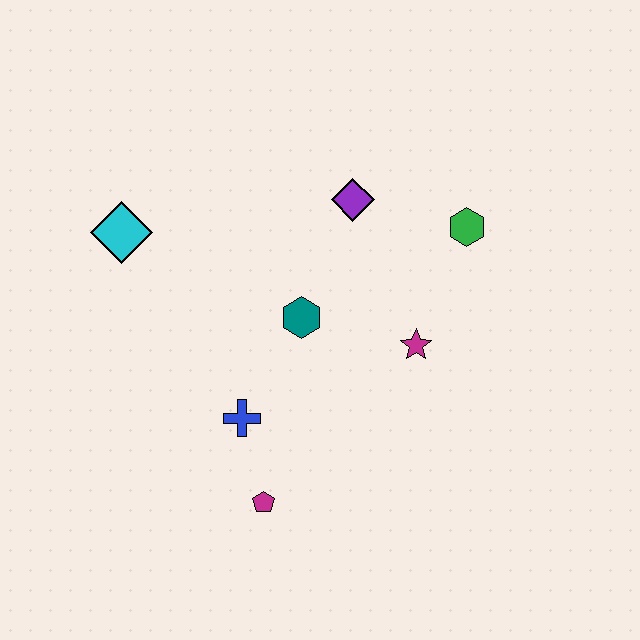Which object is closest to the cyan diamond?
The teal hexagon is closest to the cyan diamond.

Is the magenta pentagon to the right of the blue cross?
Yes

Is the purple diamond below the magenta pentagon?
No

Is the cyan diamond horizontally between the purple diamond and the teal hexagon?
No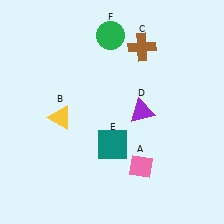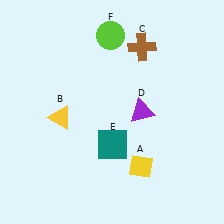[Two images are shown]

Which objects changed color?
A changed from pink to yellow. F changed from green to lime.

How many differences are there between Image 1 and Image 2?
There are 2 differences between the two images.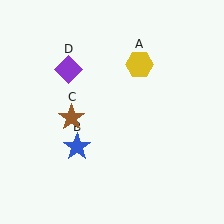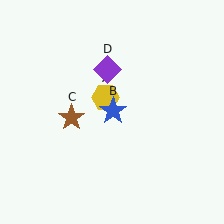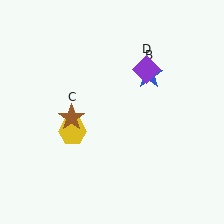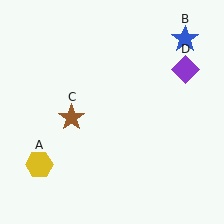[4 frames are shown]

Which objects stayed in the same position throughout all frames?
Brown star (object C) remained stationary.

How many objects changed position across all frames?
3 objects changed position: yellow hexagon (object A), blue star (object B), purple diamond (object D).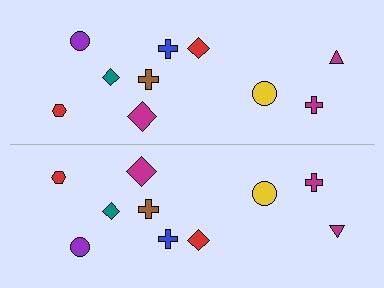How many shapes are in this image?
There are 20 shapes in this image.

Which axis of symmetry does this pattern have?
The pattern has a horizontal axis of symmetry running through the center of the image.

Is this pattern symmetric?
Yes, this pattern has bilateral (reflection) symmetry.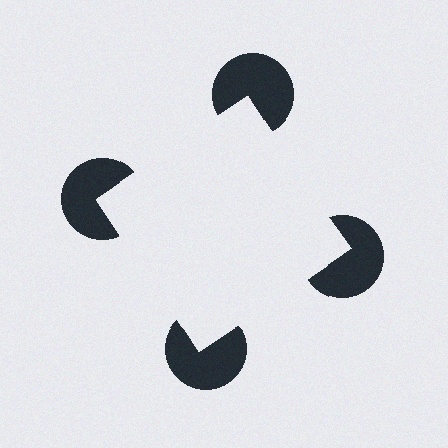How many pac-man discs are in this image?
There are 4 — one at each vertex of the illusory square.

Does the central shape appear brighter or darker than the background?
It typically appears slightly brighter than the background, even though no actual brightness change is drawn.